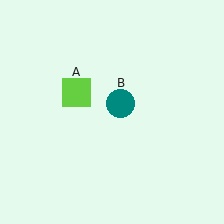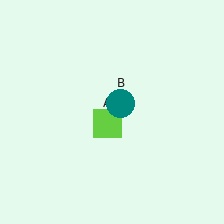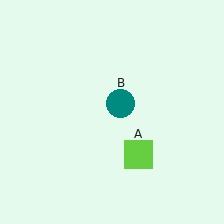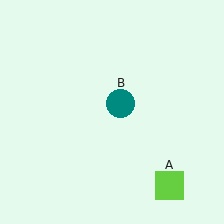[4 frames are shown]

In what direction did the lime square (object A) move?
The lime square (object A) moved down and to the right.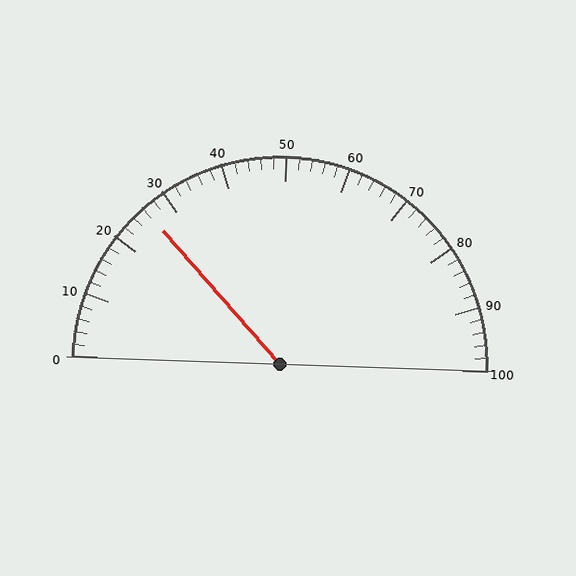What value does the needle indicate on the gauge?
The needle indicates approximately 26.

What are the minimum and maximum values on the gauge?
The gauge ranges from 0 to 100.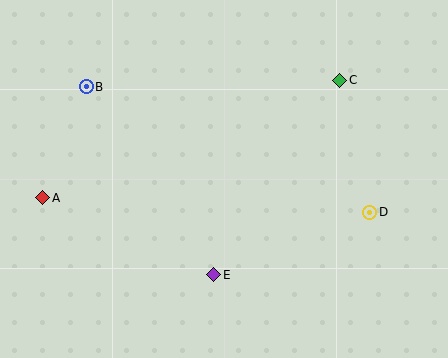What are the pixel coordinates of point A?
Point A is at (43, 198).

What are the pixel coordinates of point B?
Point B is at (86, 87).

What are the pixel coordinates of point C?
Point C is at (340, 80).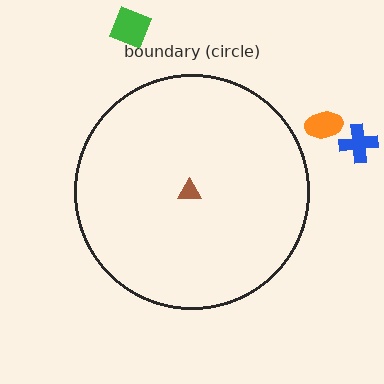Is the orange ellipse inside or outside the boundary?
Outside.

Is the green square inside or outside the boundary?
Outside.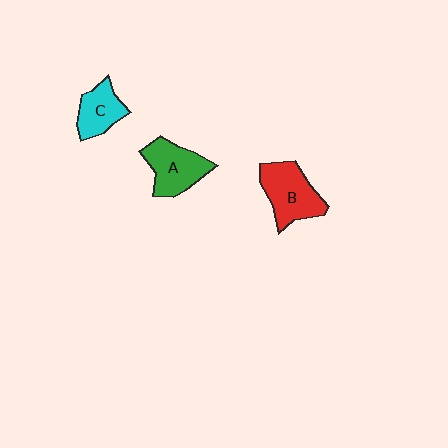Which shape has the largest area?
Shape B (red).